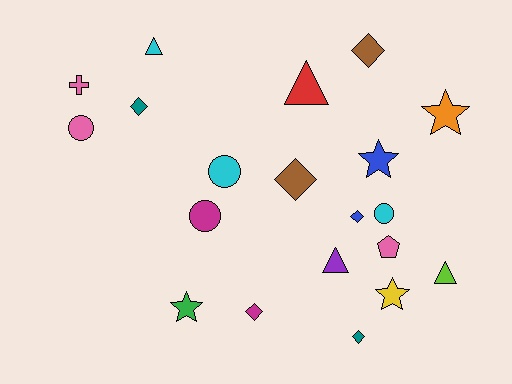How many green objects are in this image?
There is 1 green object.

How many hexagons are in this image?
There are no hexagons.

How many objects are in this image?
There are 20 objects.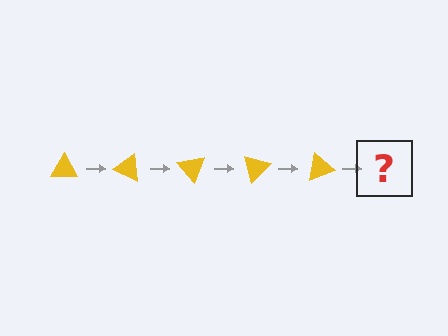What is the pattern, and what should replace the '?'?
The pattern is that the triangle rotates 25 degrees each step. The '?' should be a yellow triangle rotated 125 degrees.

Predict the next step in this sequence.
The next step is a yellow triangle rotated 125 degrees.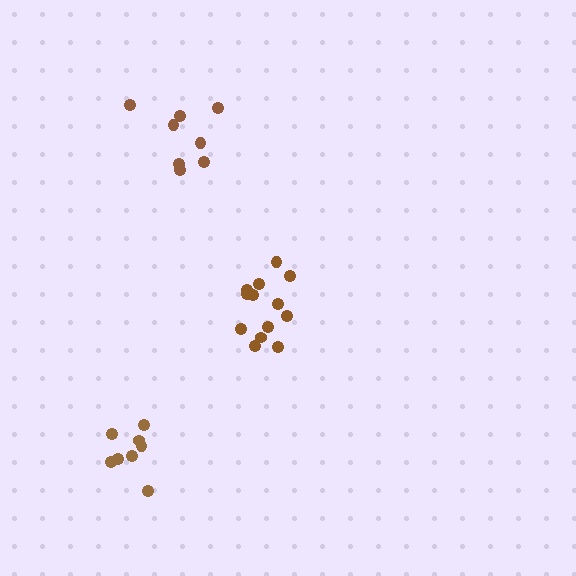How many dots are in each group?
Group 1: 13 dots, Group 2: 8 dots, Group 3: 8 dots (29 total).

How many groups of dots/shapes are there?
There are 3 groups.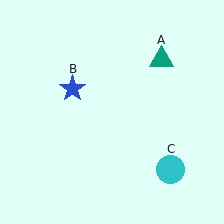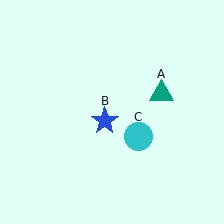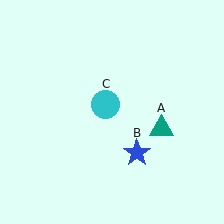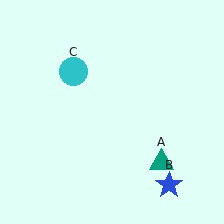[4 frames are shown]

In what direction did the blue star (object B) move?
The blue star (object B) moved down and to the right.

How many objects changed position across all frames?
3 objects changed position: teal triangle (object A), blue star (object B), cyan circle (object C).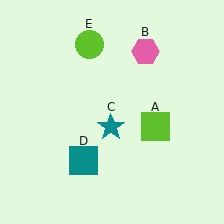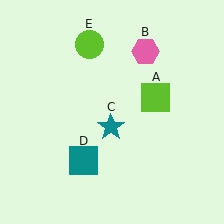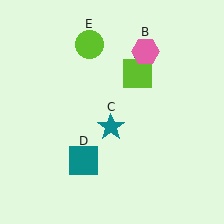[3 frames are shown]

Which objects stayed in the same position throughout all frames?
Pink hexagon (object B) and teal star (object C) and teal square (object D) and lime circle (object E) remained stationary.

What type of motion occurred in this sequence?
The lime square (object A) rotated counterclockwise around the center of the scene.